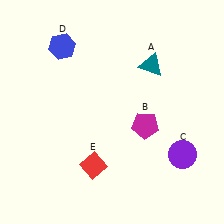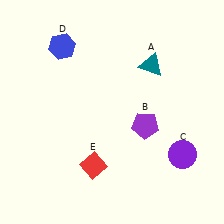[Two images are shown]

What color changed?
The pentagon (B) changed from magenta in Image 1 to purple in Image 2.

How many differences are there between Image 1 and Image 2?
There is 1 difference between the two images.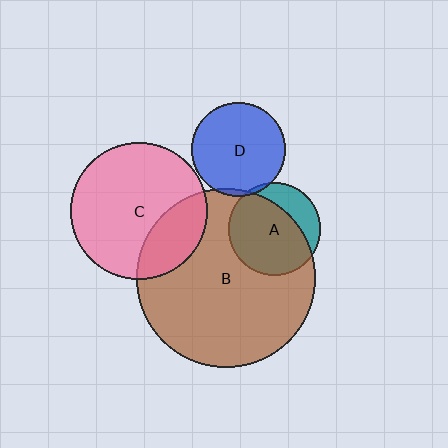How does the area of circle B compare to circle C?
Approximately 1.7 times.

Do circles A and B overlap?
Yes.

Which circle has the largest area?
Circle B (brown).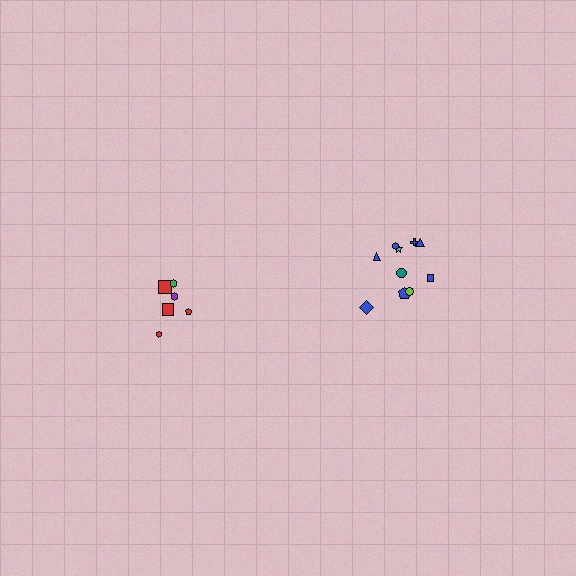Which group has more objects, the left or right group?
The right group.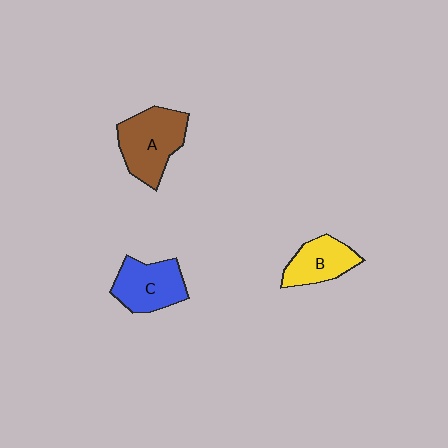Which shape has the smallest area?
Shape B (yellow).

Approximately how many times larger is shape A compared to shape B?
Approximately 1.5 times.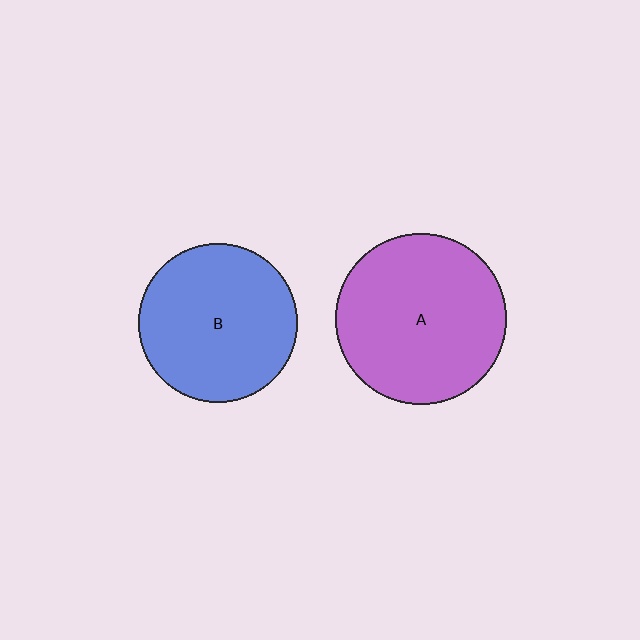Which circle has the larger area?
Circle A (purple).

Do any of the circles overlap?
No, none of the circles overlap.